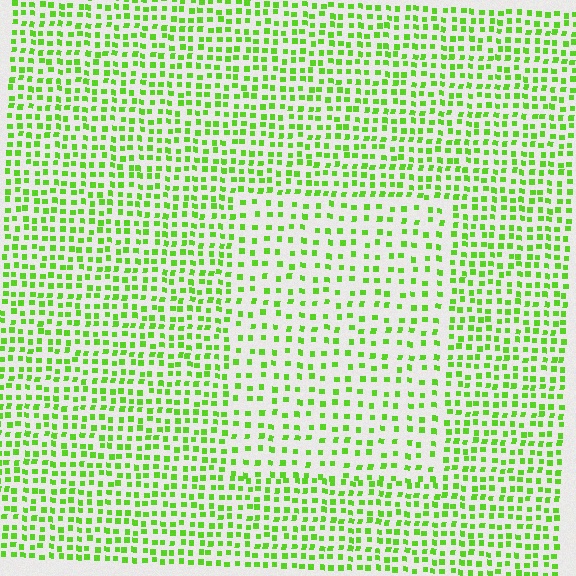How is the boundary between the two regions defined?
The boundary is defined by a change in element density (approximately 1.7x ratio). All elements are the same color, size, and shape.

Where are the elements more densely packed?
The elements are more densely packed outside the rectangle boundary.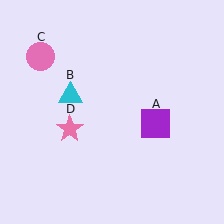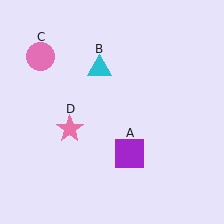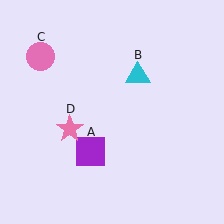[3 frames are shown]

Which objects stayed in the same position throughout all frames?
Pink circle (object C) and pink star (object D) remained stationary.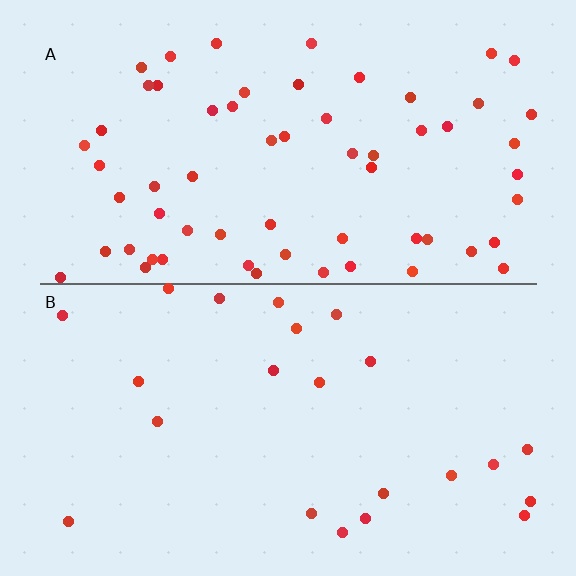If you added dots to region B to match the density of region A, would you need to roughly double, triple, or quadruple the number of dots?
Approximately triple.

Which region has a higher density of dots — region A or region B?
A (the top).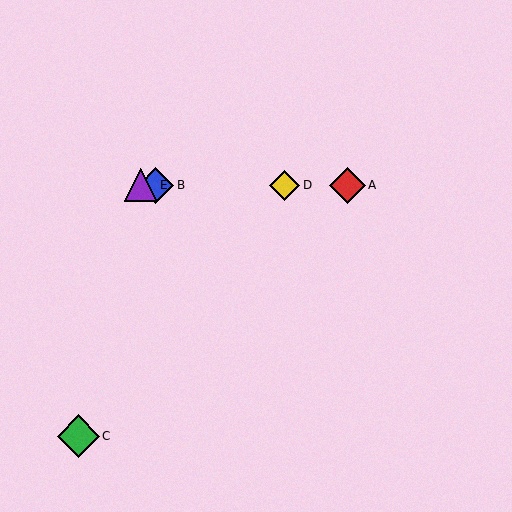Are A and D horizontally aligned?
Yes, both are at y≈185.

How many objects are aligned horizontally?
4 objects (A, B, D, E) are aligned horizontally.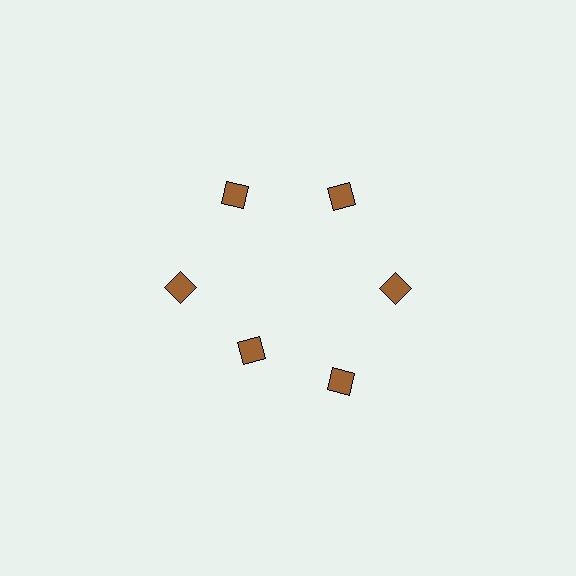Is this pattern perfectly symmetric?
No. The 6 brown diamonds are arranged in a ring, but one element near the 7 o'clock position is pulled inward toward the center, breaking the 6-fold rotational symmetry.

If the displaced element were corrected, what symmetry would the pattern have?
It would have 6-fold rotational symmetry — the pattern would map onto itself every 60 degrees.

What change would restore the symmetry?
The symmetry would be restored by moving it outward, back onto the ring so that all 6 diamonds sit at equal angles and equal distance from the center.